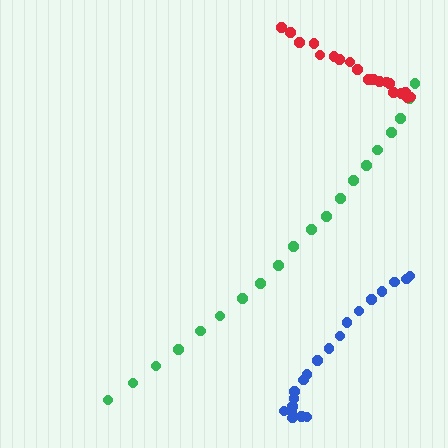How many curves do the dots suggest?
There are 3 distinct paths.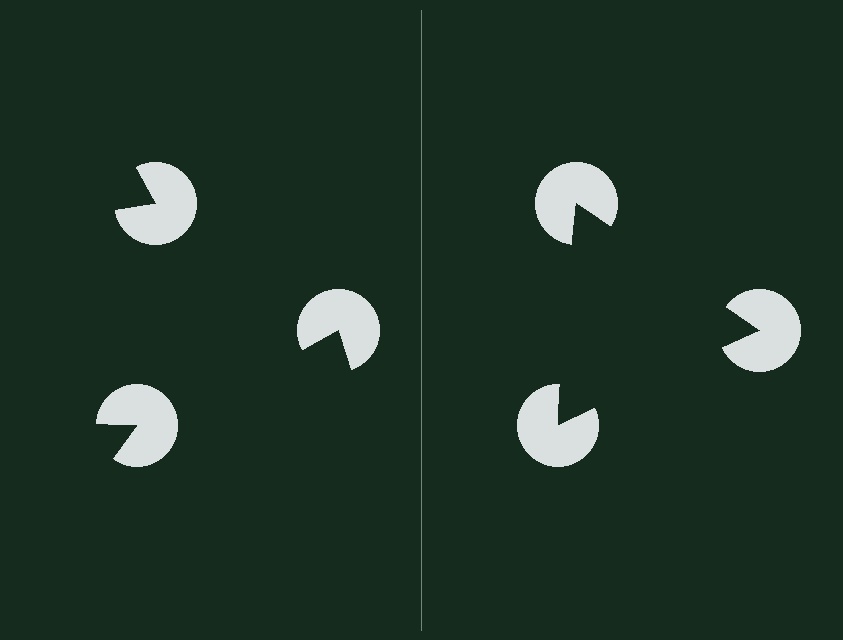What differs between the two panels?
The pac-man discs are positioned identically on both sides; only the wedge orientations differ. On the right they align to a triangle; on the left they are misaligned.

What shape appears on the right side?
An illusory triangle.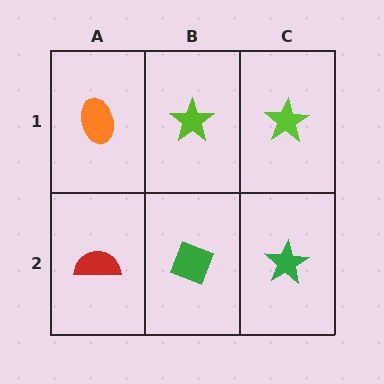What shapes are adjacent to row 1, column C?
A green star (row 2, column C), a lime star (row 1, column B).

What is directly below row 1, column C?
A green star.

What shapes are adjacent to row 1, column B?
A green diamond (row 2, column B), an orange ellipse (row 1, column A), a lime star (row 1, column C).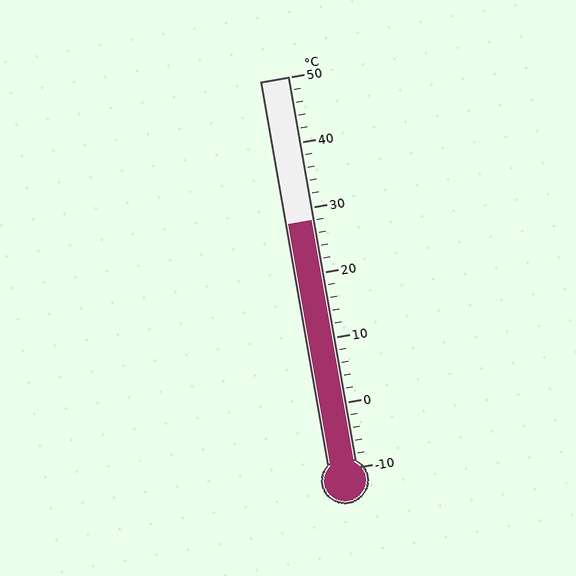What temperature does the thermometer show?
The thermometer shows approximately 28°C.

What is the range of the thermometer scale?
The thermometer scale ranges from -10°C to 50°C.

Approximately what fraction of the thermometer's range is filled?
The thermometer is filled to approximately 65% of its range.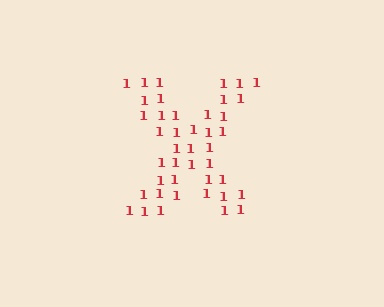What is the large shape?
The large shape is the letter X.